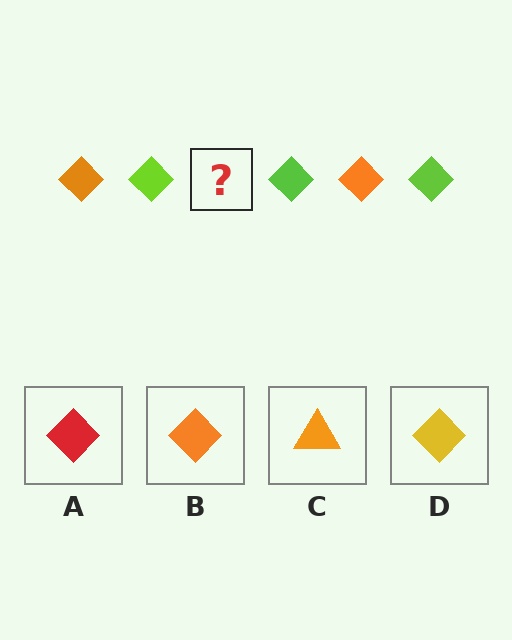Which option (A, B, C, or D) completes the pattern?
B.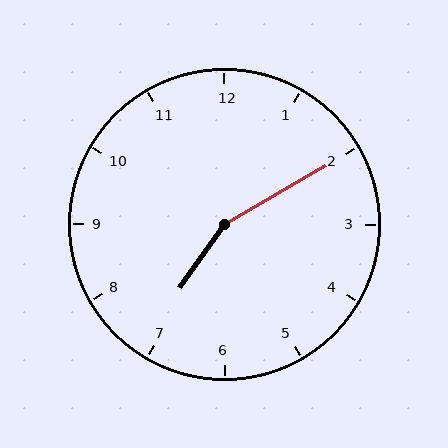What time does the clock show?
7:10.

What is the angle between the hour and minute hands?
Approximately 155 degrees.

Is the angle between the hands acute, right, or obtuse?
It is obtuse.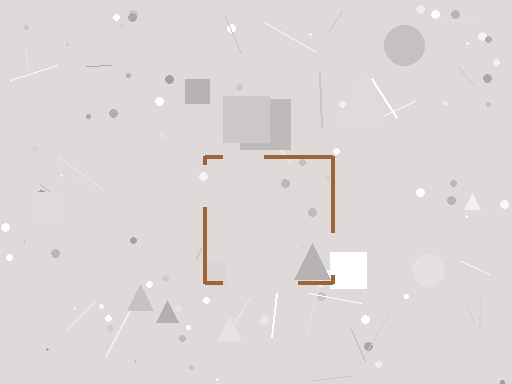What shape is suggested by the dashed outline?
The dashed outline suggests a square.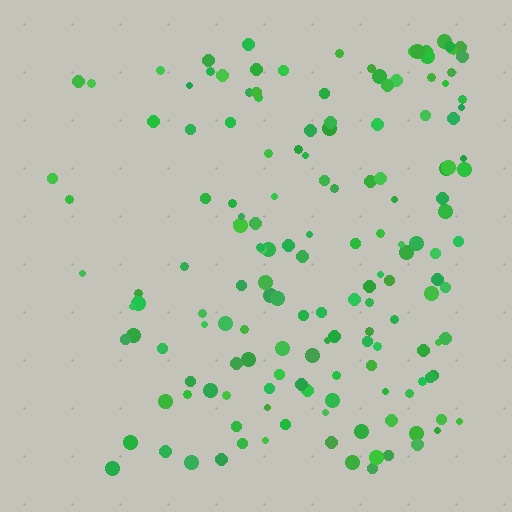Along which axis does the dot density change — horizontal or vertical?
Horizontal.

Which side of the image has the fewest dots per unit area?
The left.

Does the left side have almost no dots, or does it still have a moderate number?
Still a moderate number, just noticeably fewer than the right.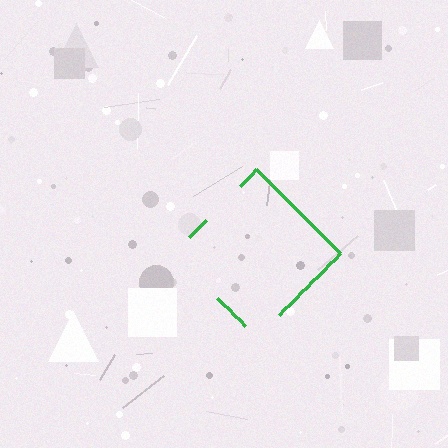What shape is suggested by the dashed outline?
The dashed outline suggests a diamond.